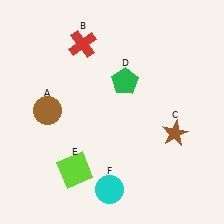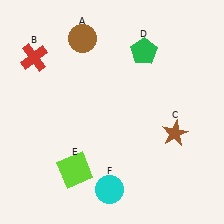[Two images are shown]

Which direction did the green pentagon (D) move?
The green pentagon (D) moved up.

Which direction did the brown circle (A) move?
The brown circle (A) moved up.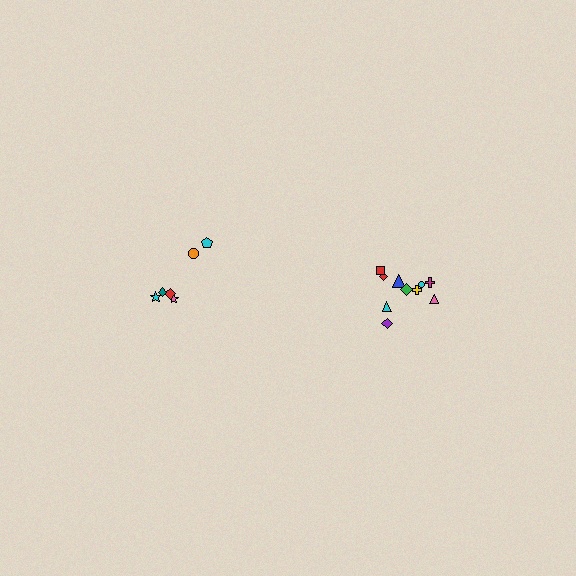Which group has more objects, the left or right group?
The right group.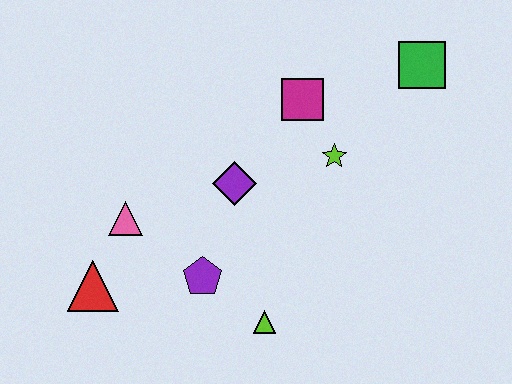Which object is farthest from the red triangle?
The green square is farthest from the red triangle.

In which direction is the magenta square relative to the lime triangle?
The magenta square is above the lime triangle.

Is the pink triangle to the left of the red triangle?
No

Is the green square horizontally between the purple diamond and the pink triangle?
No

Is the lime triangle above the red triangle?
No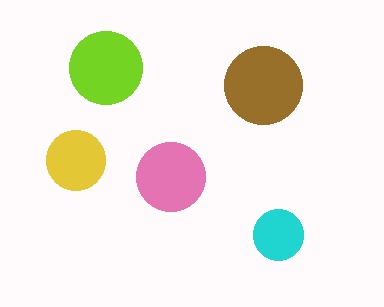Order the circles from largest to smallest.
the brown one, the lime one, the pink one, the yellow one, the cyan one.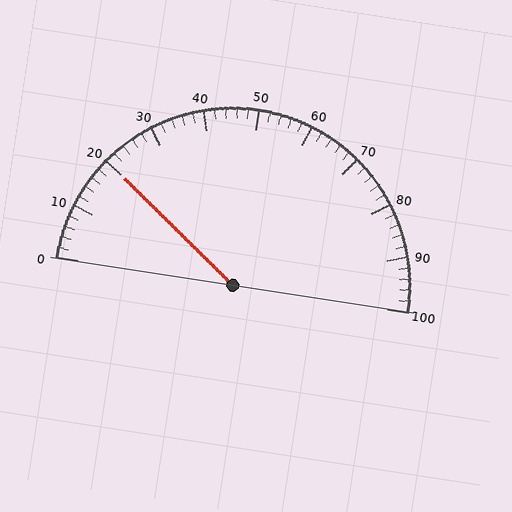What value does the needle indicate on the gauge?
The needle indicates approximately 20.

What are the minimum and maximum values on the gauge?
The gauge ranges from 0 to 100.